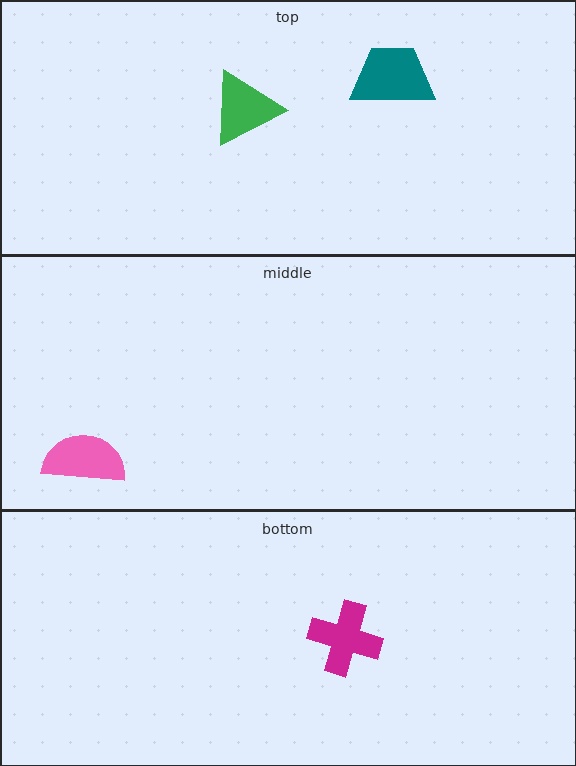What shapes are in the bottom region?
The magenta cross.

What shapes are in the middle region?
The pink semicircle.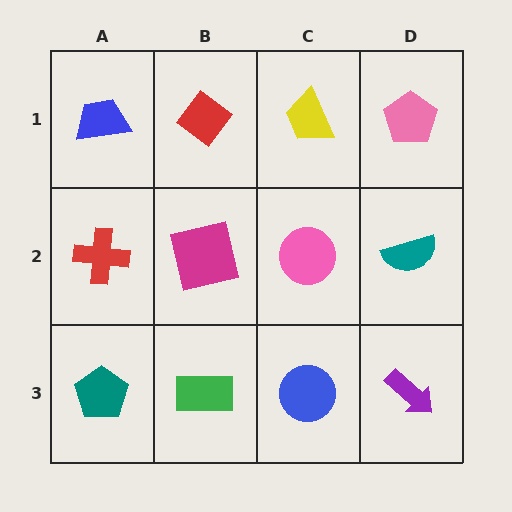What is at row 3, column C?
A blue circle.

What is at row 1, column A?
A blue trapezoid.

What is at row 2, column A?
A red cross.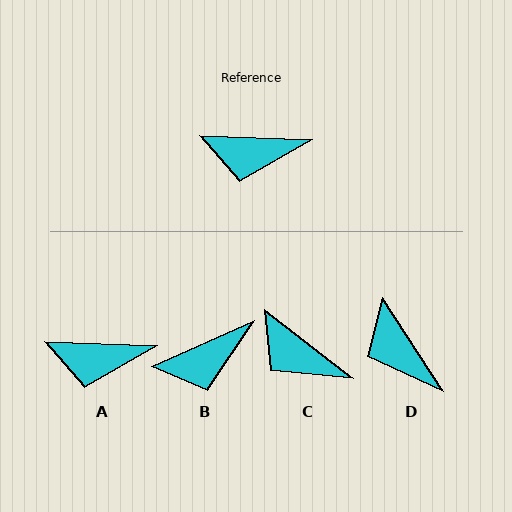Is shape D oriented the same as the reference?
No, it is off by about 55 degrees.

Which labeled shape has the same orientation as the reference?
A.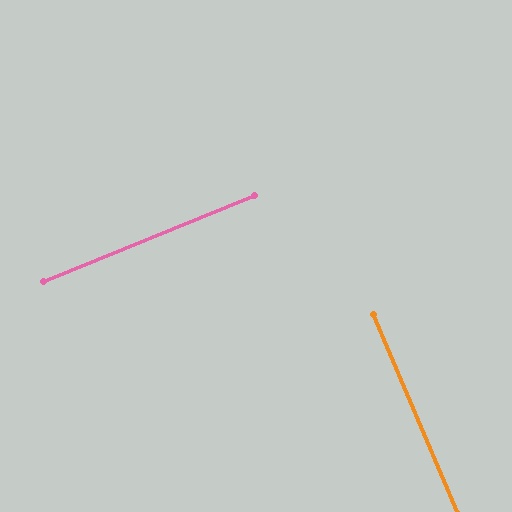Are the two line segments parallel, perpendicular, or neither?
Perpendicular — they meet at approximately 89°.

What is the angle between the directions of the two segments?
Approximately 89 degrees.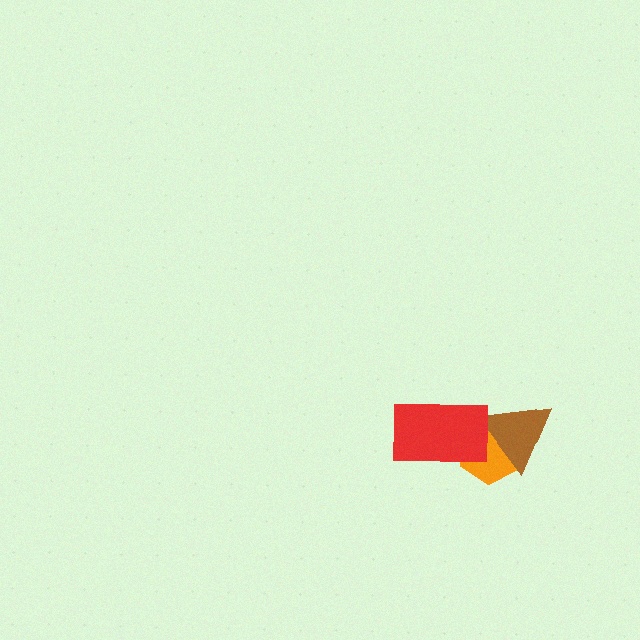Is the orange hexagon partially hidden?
Yes, it is partially covered by another shape.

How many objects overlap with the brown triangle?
2 objects overlap with the brown triangle.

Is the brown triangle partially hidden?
Yes, it is partially covered by another shape.